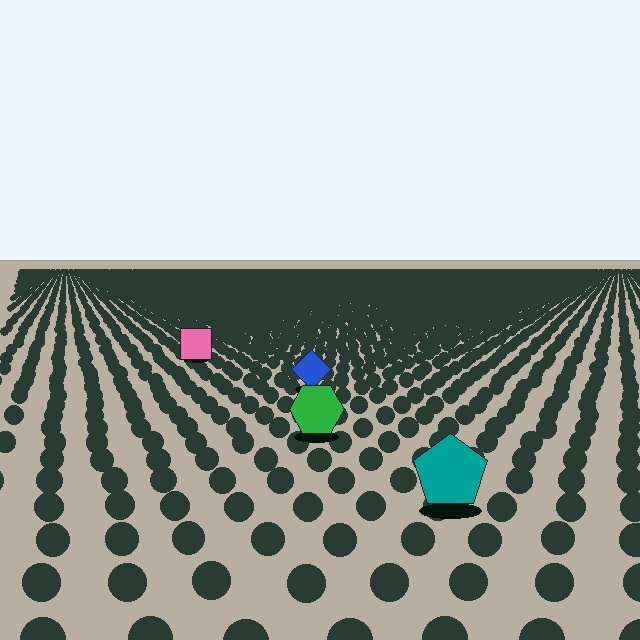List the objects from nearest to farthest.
From nearest to farthest: the teal pentagon, the green hexagon, the blue diamond, the pink square.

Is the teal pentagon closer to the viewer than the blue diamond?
Yes. The teal pentagon is closer — you can tell from the texture gradient: the ground texture is coarser near it.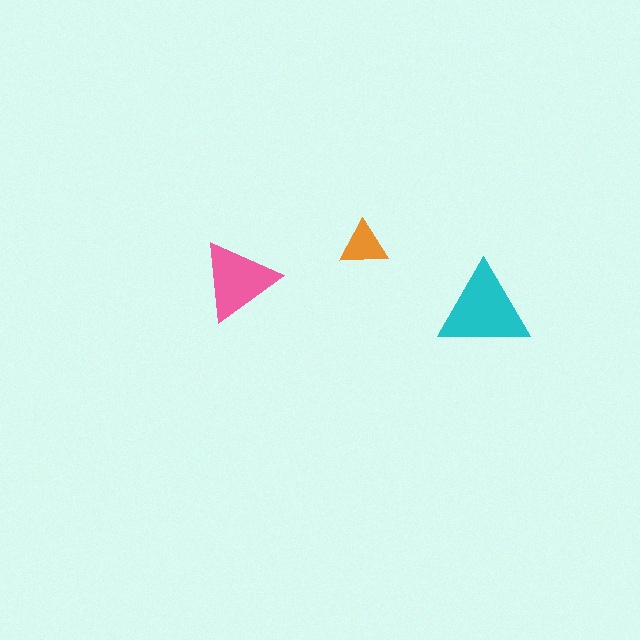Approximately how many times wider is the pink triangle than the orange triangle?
About 1.5 times wider.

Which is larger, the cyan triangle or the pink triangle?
The cyan one.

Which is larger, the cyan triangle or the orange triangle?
The cyan one.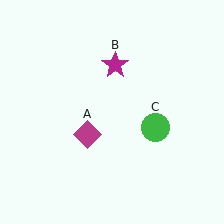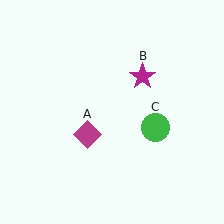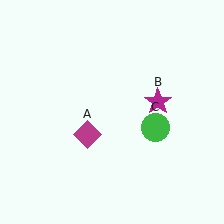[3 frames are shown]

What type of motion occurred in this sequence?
The magenta star (object B) rotated clockwise around the center of the scene.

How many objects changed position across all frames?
1 object changed position: magenta star (object B).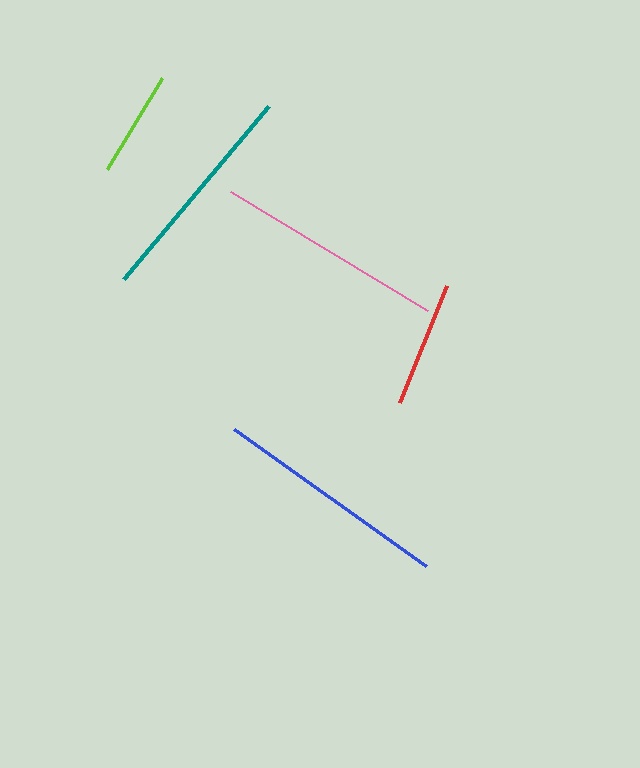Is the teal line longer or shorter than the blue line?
The blue line is longer than the teal line.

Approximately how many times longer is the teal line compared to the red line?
The teal line is approximately 1.8 times the length of the red line.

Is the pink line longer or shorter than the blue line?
The blue line is longer than the pink line.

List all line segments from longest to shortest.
From longest to shortest: blue, pink, teal, red, lime.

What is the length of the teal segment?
The teal segment is approximately 226 pixels long.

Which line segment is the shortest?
The lime line is the shortest at approximately 106 pixels.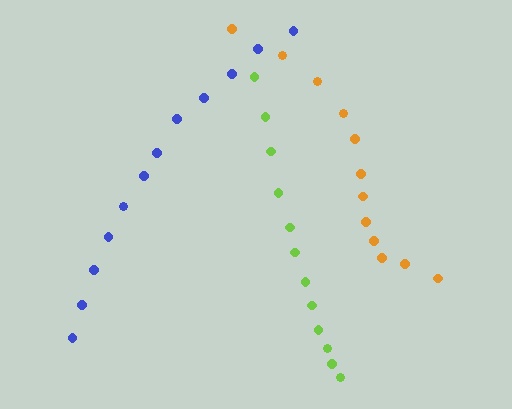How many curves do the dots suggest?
There are 3 distinct paths.